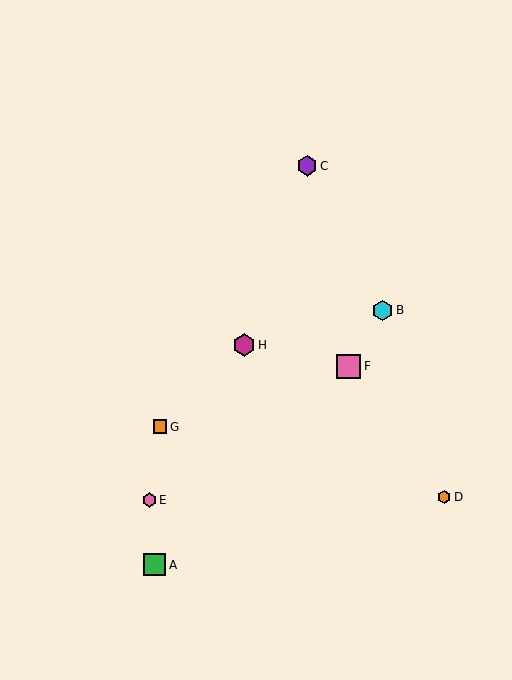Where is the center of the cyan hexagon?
The center of the cyan hexagon is at (382, 310).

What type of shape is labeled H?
Shape H is a magenta hexagon.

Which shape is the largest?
The pink square (labeled F) is the largest.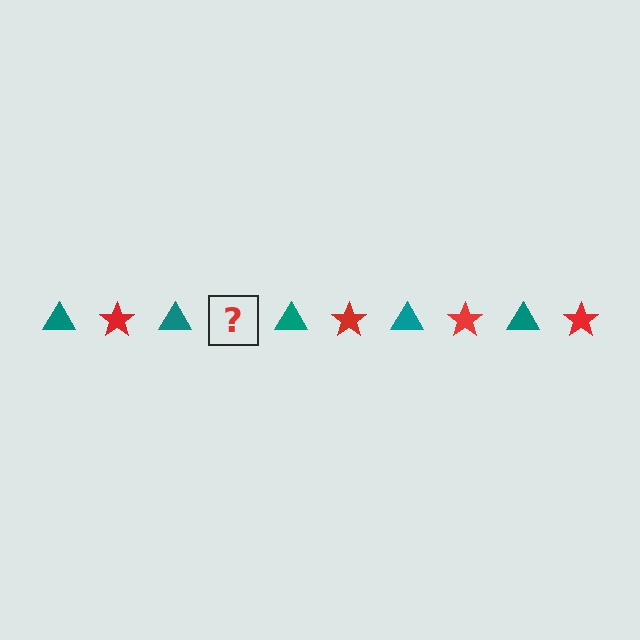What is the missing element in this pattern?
The missing element is a red star.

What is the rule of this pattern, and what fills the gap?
The rule is that the pattern alternates between teal triangle and red star. The gap should be filled with a red star.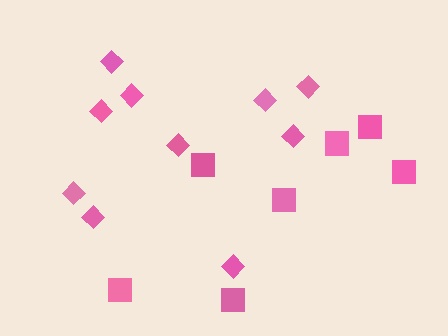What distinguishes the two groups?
There are 2 groups: one group of diamonds (10) and one group of squares (7).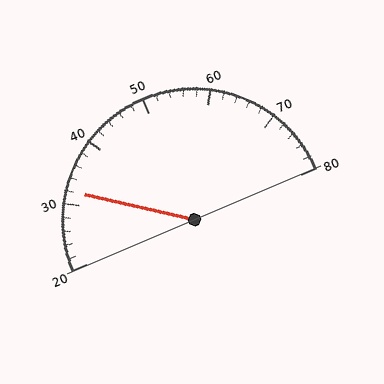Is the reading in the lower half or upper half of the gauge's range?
The reading is in the lower half of the range (20 to 80).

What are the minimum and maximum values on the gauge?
The gauge ranges from 20 to 80.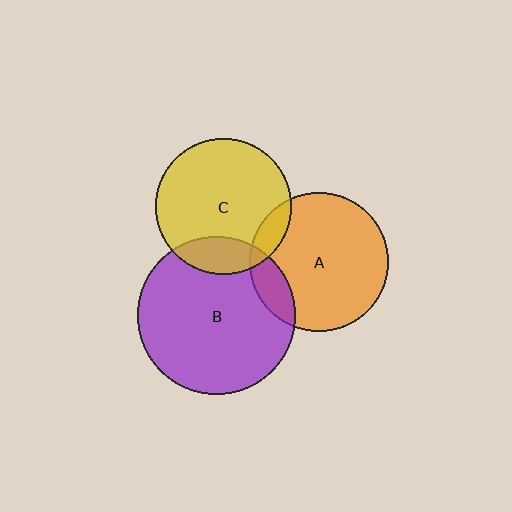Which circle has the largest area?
Circle B (purple).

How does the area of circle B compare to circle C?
Approximately 1.3 times.